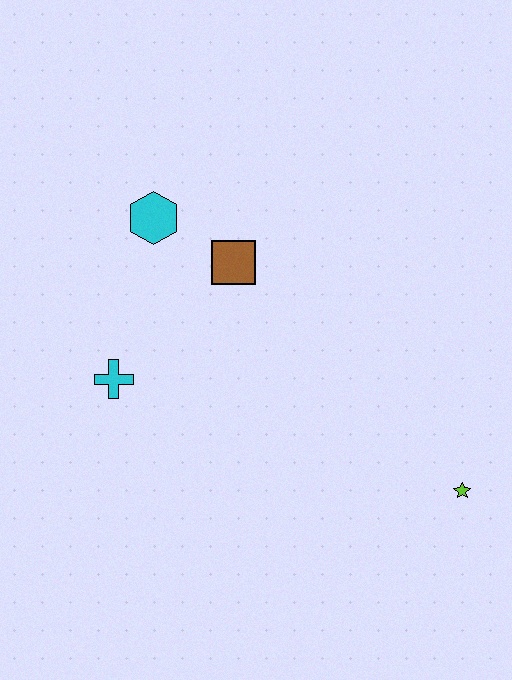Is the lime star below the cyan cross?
Yes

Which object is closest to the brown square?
The cyan hexagon is closest to the brown square.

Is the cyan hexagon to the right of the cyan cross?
Yes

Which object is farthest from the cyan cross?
The lime star is farthest from the cyan cross.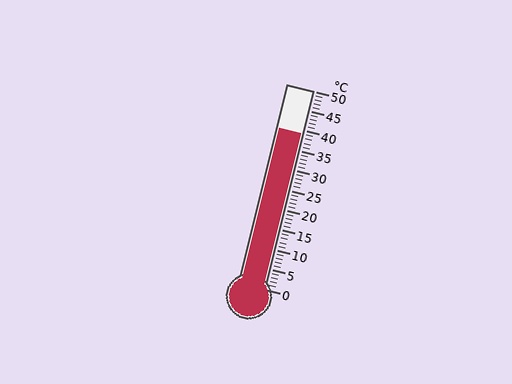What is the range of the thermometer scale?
The thermometer scale ranges from 0°C to 50°C.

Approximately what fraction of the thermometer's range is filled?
The thermometer is filled to approximately 80% of its range.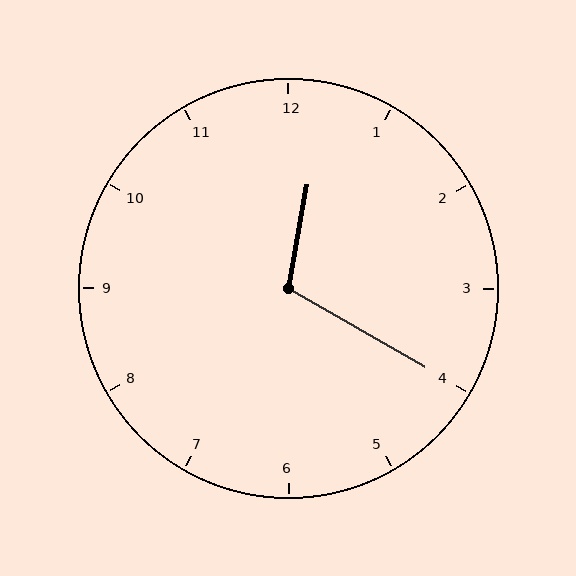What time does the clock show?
12:20.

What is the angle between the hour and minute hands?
Approximately 110 degrees.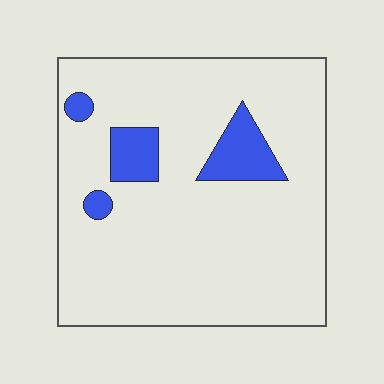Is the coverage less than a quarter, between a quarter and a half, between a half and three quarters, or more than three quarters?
Less than a quarter.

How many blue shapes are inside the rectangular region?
4.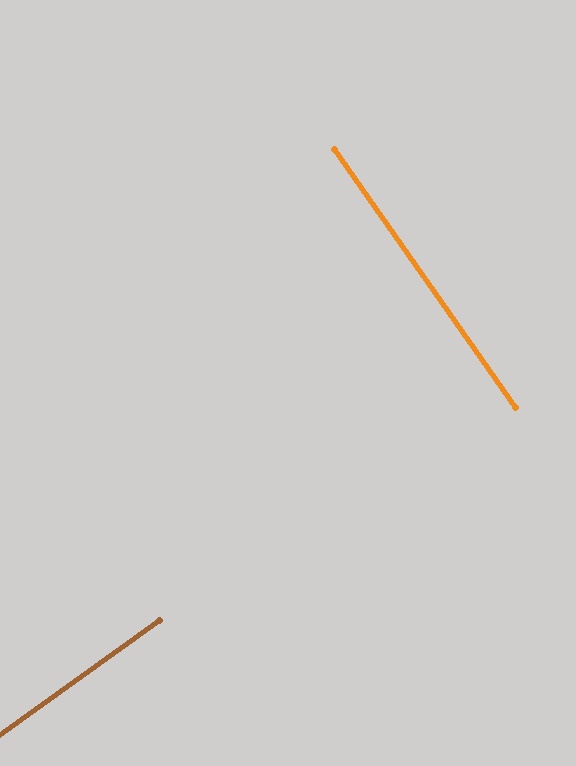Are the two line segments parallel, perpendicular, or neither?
Perpendicular — they meet at approximately 90°.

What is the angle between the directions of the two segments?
Approximately 90 degrees.